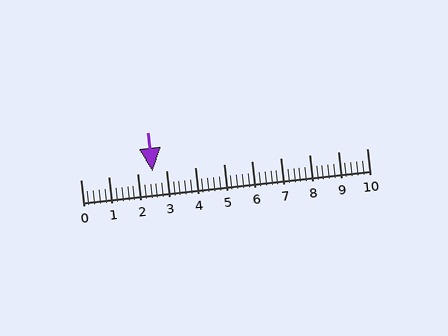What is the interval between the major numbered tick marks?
The major tick marks are spaced 1 units apart.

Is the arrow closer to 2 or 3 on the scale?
The arrow is closer to 3.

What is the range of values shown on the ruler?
The ruler shows values from 0 to 10.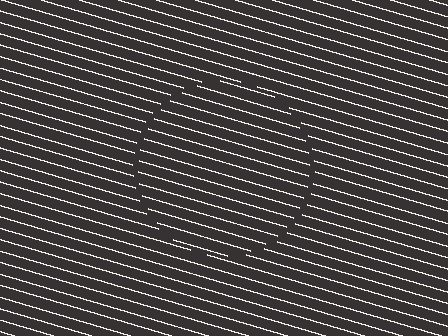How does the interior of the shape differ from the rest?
The interior of the shape contains the same grating, shifted by half a period — the contour is defined by the phase discontinuity where line-ends from the inner and outer gratings abut.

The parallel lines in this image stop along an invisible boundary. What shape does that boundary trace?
An illusory circle. The interior of the shape contains the same grating, shifted by half a period — the contour is defined by the phase discontinuity where line-ends from the inner and outer gratings abut.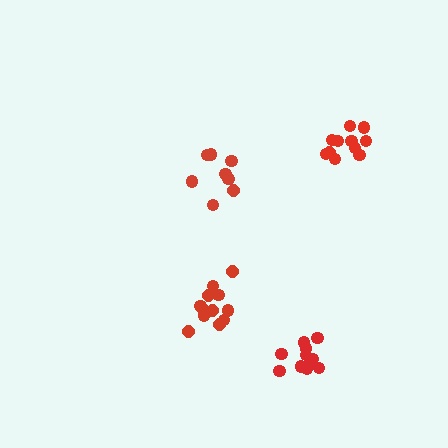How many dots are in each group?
Group 1: 12 dots, Group 2: 11 dots, Group 3: 11 dots, Group 4: 8 dots (42 total).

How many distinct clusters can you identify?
There are 4 distinct clusters.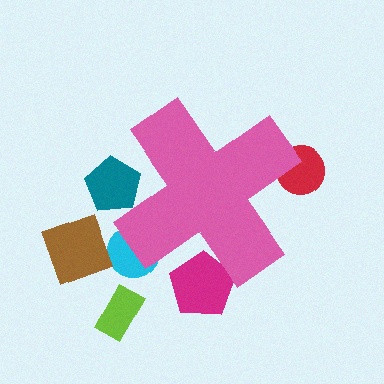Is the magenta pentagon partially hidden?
Yes, the magenta pentagon is partially hidden behind the pink cross.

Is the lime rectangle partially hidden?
No, the lime rectangle is fully visible.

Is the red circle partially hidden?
Yes, the red circle is partially hidden behind the pink cross.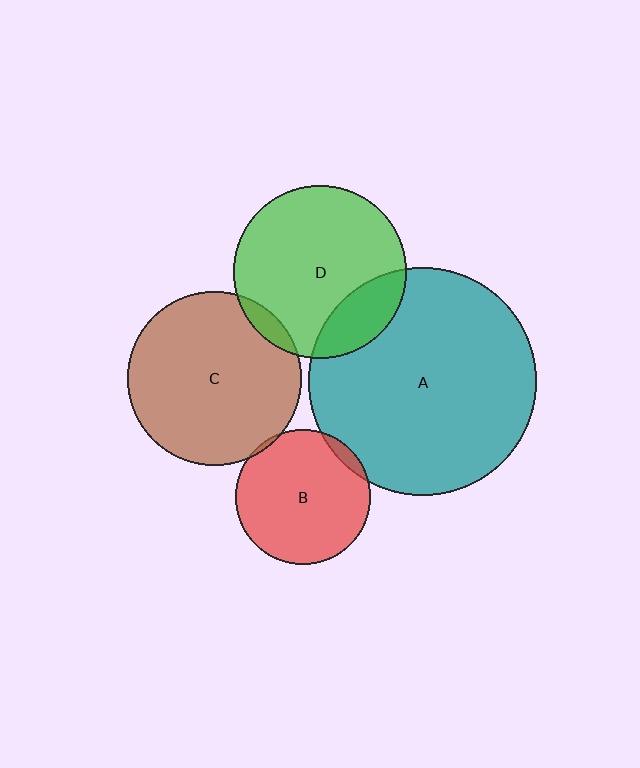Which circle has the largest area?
Circle A (teal).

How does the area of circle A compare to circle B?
Approximately 2.8 times.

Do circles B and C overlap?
Yes.